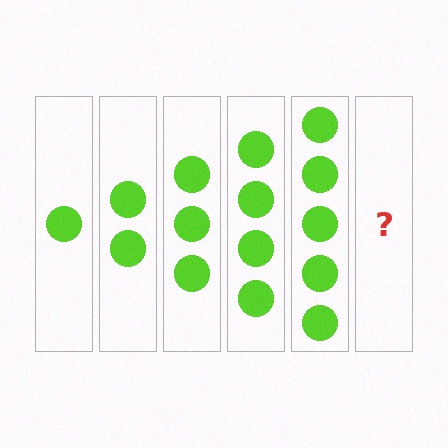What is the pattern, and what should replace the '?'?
The pattern is that each step adds one more circle. The '?' should be 6 circles.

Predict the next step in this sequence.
The next step is 6 circles.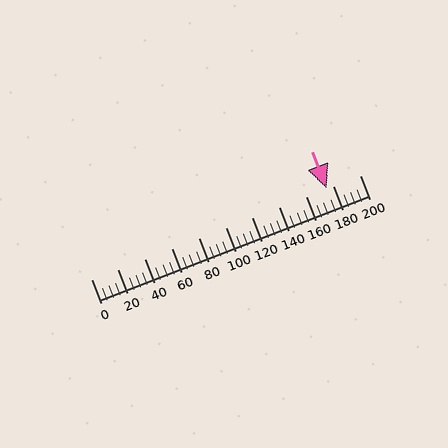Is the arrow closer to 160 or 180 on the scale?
The arrow is closer to 180.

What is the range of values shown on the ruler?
The ruler shows values from 0 to 200.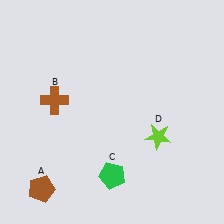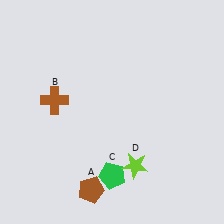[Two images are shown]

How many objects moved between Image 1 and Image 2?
2 objects moved between the two images.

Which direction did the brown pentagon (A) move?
The brown pentagon (A) moved right.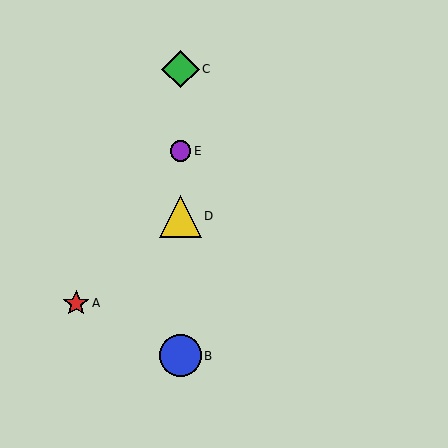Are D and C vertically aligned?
Yes, both are at x≈180.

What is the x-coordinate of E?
Object E is at x≈180.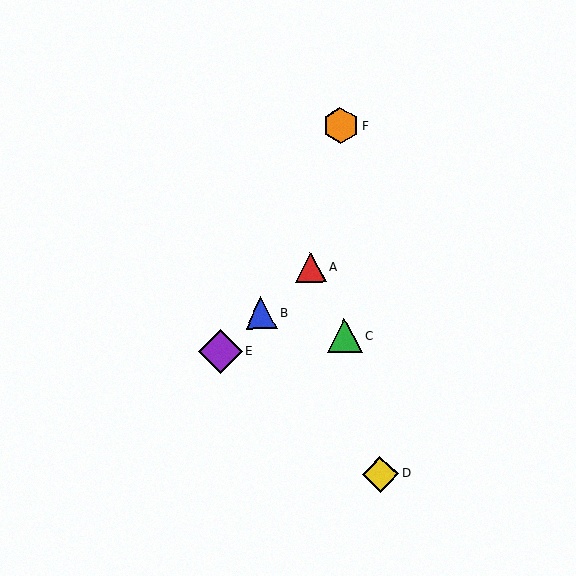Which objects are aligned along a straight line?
Objects A, B, E are aligned along a straight line.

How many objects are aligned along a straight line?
3 objects (A, B, E) are aligned along a straight line.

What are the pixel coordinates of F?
Object F is at (340, 126).